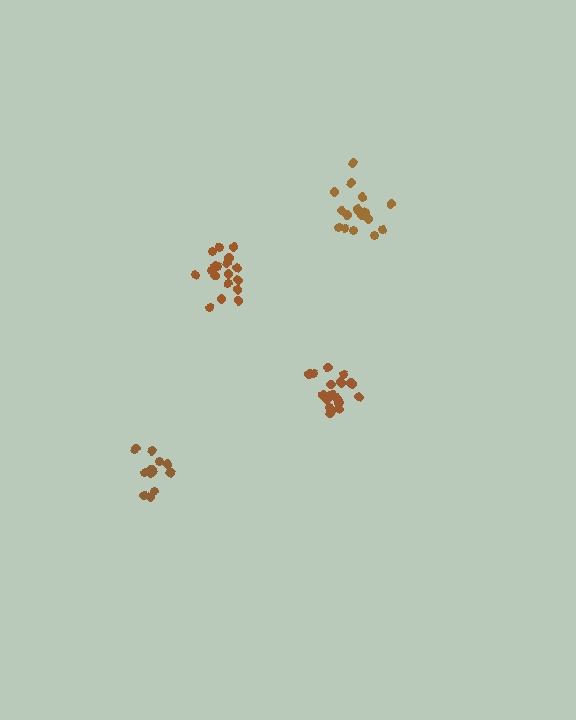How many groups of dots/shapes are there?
There are 4 groups.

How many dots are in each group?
Group 1: 18 dots, Group 2: 13 dots, Group 3: 18 dots, Group 4: 19 dots (68 total).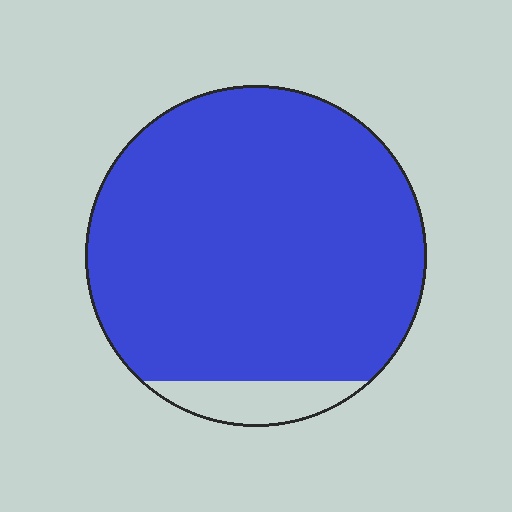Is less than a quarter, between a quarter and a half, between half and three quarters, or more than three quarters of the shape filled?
More than three quarters.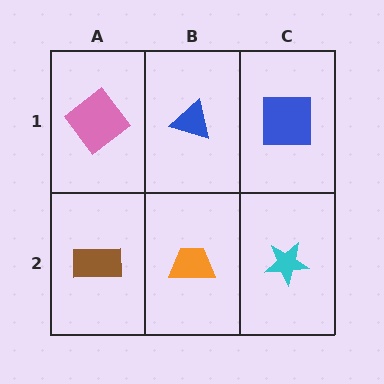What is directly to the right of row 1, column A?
A blue triangle.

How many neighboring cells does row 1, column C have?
2.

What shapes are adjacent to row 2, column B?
A blue triangle (row 1, column B), a brown rectangle (row 2, column A), a cyan star (row 2, column C).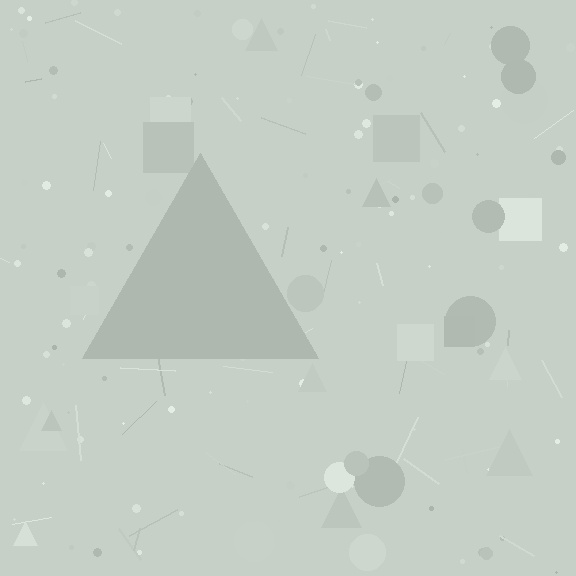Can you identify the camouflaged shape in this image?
The camouflaged shape is a triangle.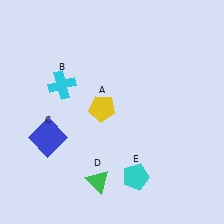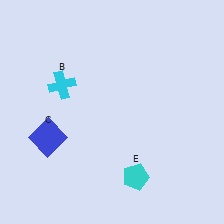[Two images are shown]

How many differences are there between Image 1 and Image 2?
There are 2 differences between the two images.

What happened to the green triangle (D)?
The green triangle (D) was removed in Image 2. It was in the bottom-left area of Image 1.